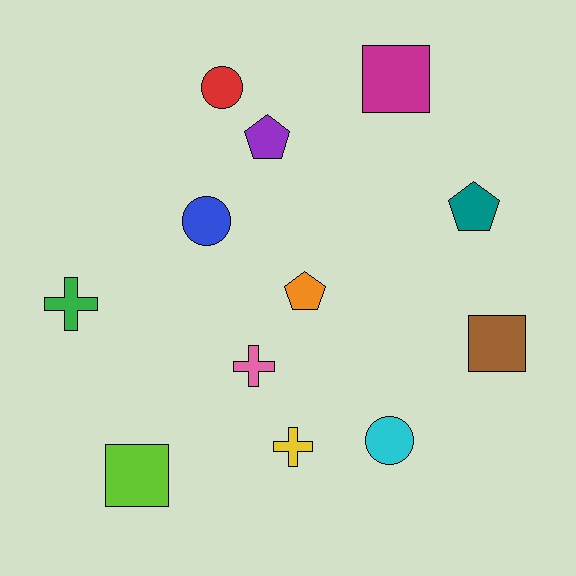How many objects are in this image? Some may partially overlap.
There are 12 objects.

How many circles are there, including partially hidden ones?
There are 3 circles.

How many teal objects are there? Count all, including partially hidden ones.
There is 1 teal object.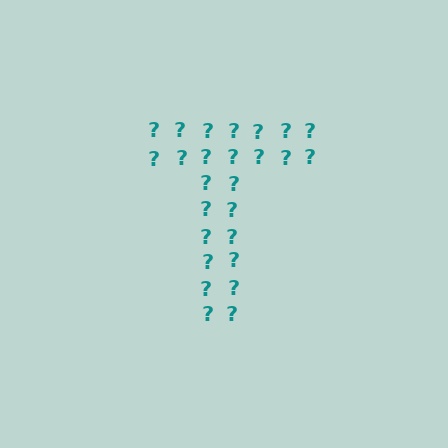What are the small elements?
The small elements are question marks.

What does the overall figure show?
The overall figure shows the letter T.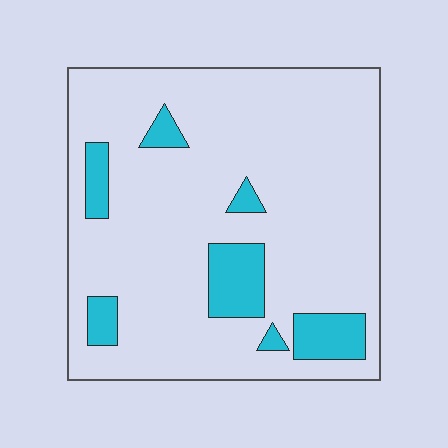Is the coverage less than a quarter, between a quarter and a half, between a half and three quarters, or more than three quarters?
Less than a quarter.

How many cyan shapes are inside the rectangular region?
7.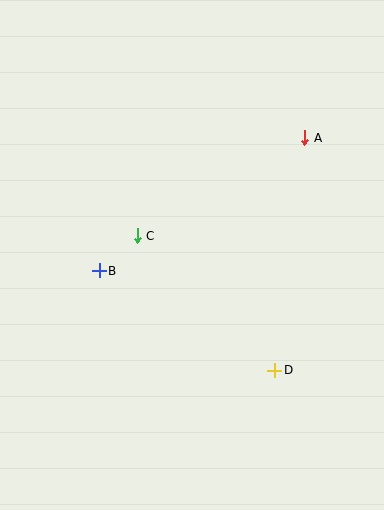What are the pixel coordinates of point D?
Point D is at (275, 370).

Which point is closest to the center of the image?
Point C at (137, 236) is closest to the center.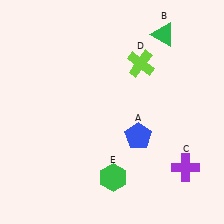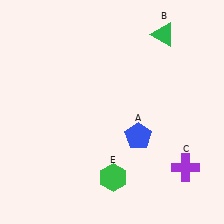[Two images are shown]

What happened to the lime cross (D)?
The lime cross (D) was removed in Image 2. It was in the top-right area of Image 1.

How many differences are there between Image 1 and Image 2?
There is 1 difference between the two images.